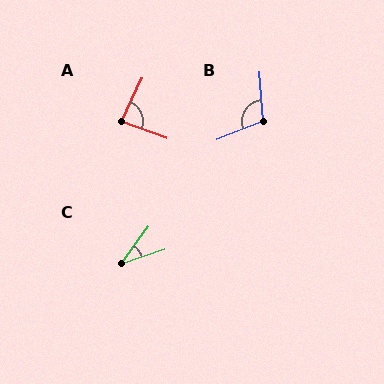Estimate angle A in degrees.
Approximately 85 degrees.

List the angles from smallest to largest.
C (35°), A (85°), B (108°).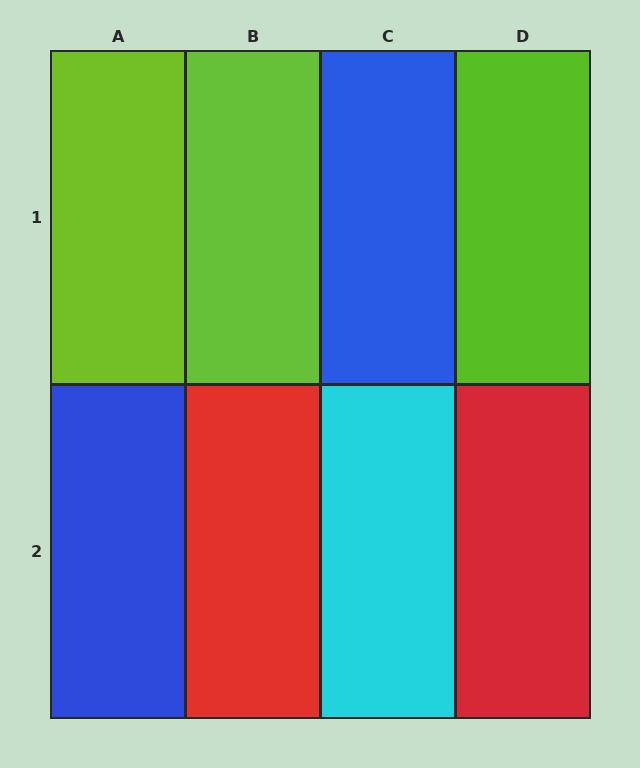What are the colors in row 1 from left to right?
Lime, lime, blue, lime.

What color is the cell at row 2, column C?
Cyan.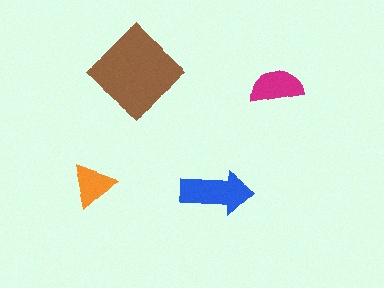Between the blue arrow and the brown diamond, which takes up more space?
The brown diamond.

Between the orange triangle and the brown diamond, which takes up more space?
The brown diamond.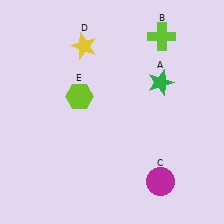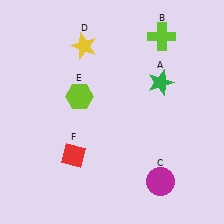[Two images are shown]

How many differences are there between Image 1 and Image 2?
There is 1 difference between the two images.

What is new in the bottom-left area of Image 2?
A red diamond (F) was added in the bottom-left area of Image 2.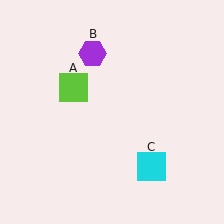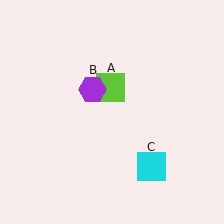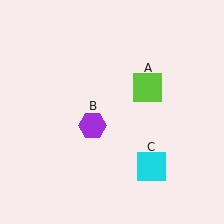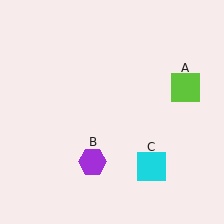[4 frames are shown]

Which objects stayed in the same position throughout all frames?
Cyan square (object C) remained stationary.